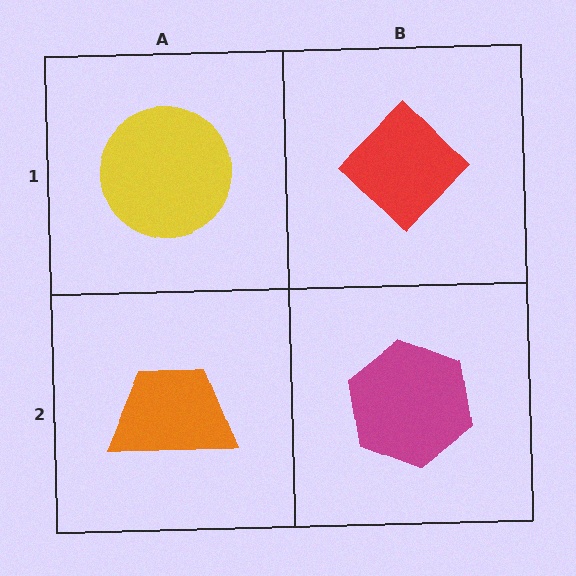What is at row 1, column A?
A yellow circle.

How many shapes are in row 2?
2 shapes.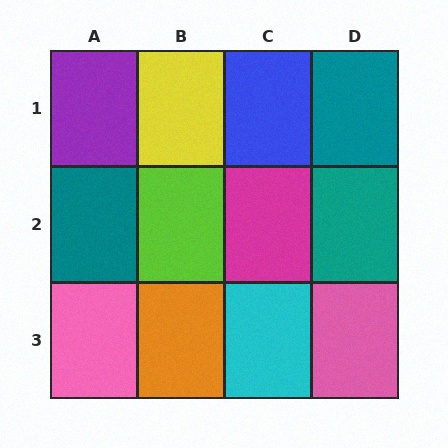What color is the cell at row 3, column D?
Pink.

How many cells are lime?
1 cell is lime.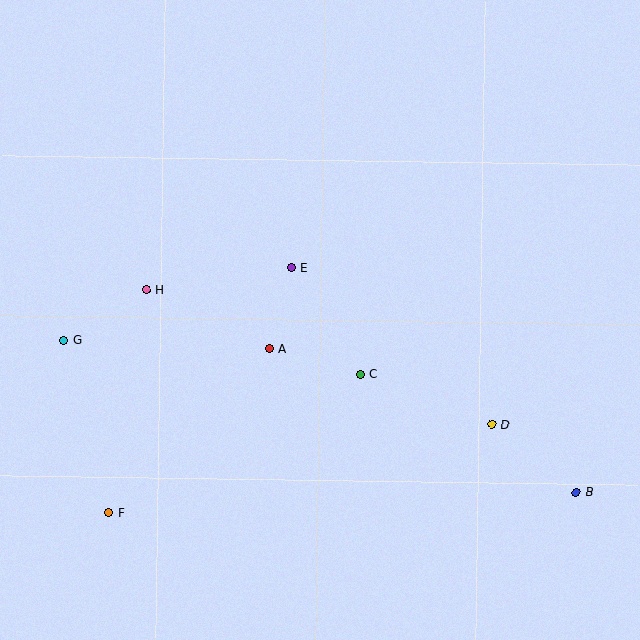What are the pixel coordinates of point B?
Point B is at (576, 492).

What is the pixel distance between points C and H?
The distance between C and H is 230 pixels.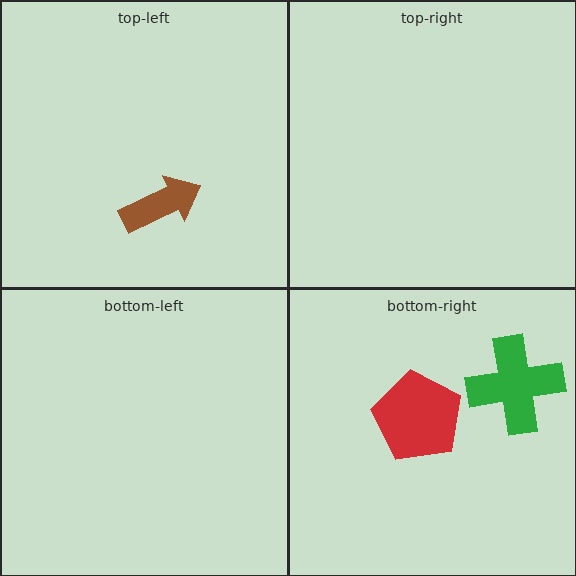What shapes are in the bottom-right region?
The green cross, the red pentagon.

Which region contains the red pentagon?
The bottom-right region.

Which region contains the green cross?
The bottom-right region.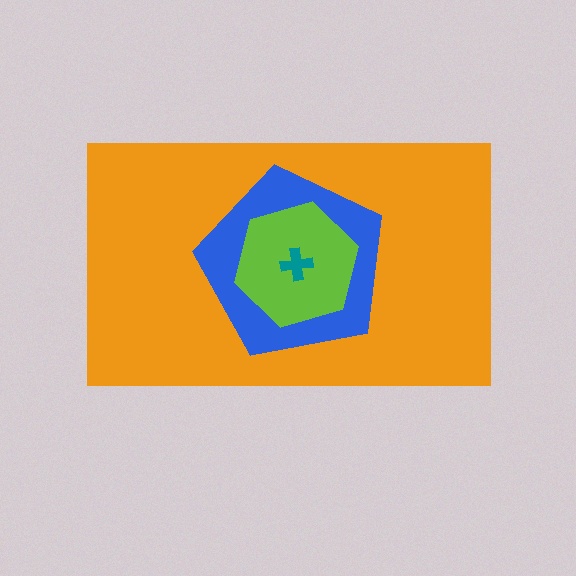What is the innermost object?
The teal cross.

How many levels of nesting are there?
4.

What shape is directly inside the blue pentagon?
The lime hexagon.